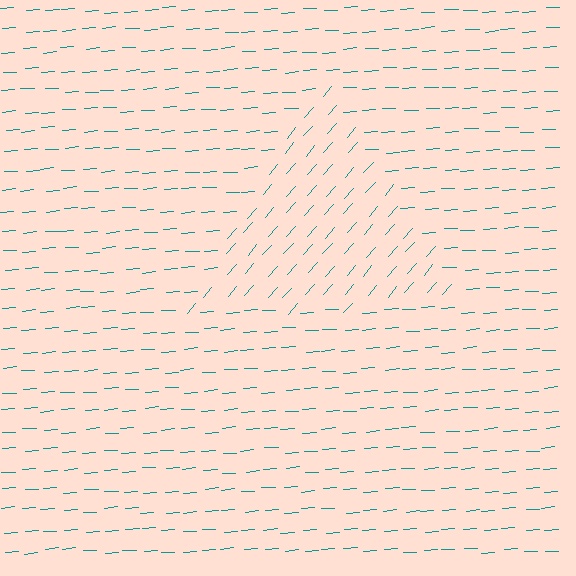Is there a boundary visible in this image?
Yes, there is a texture boundary formed by a change in line orientation.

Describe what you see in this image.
The image is filled with small teal line segments. A triangle region in the image has lines oriented differently from the surrounding lines, creating a visible texture boundary.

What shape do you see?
I see a triangle.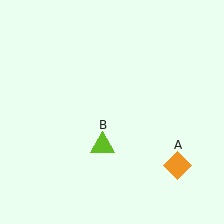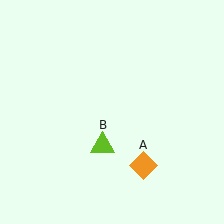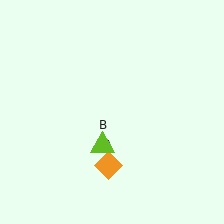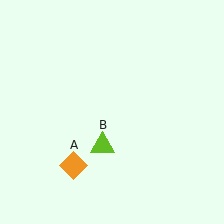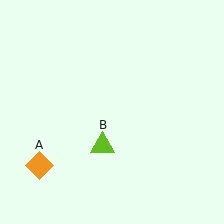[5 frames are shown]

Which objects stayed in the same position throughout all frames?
Lime triangle (object B) remained stationary.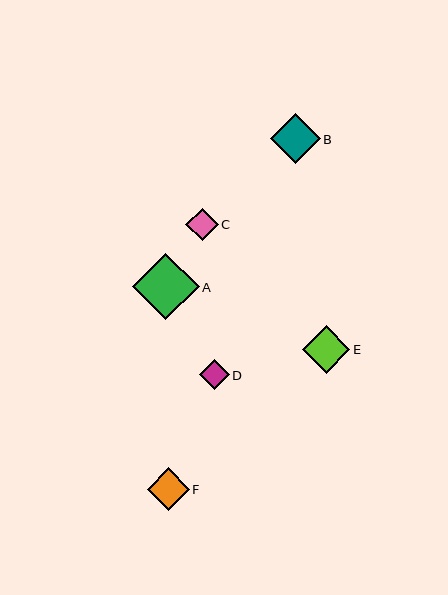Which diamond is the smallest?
Diamond D is the smallest with a size of approximately 29 pixels.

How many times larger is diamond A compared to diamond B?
Diamond A is approximately 1.3 times the size of diamond B.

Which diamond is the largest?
Diamond A is the largest with a size of approximately 66 pixels.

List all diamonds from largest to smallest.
From largest to smallest: A, B, E, F, C, D.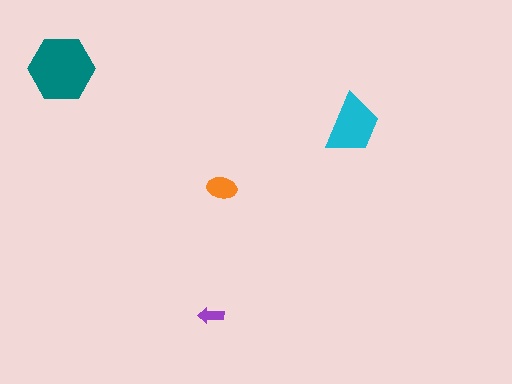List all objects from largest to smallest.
The teal hexagon, the cyan trapezoid, the orange ellipse, the purple arrow.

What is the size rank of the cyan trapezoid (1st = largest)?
2nd.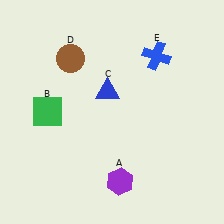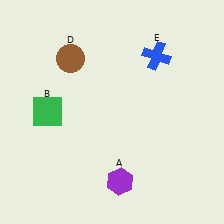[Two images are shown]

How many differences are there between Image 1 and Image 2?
There is 1 difference between the two images.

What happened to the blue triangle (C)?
The blue triangle (C) was removed in Image 2. It was in the top-left area of Image 1.